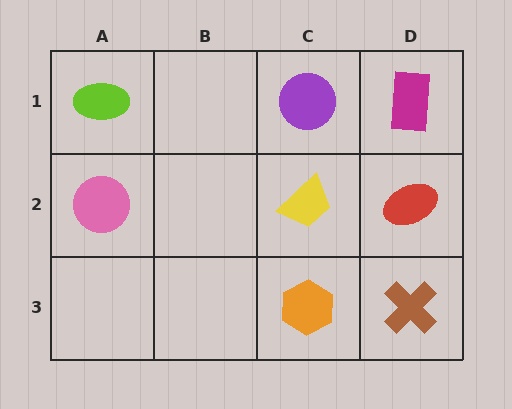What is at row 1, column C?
A purple circle.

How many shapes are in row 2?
3 shapes.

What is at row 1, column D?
A magenta rectangle.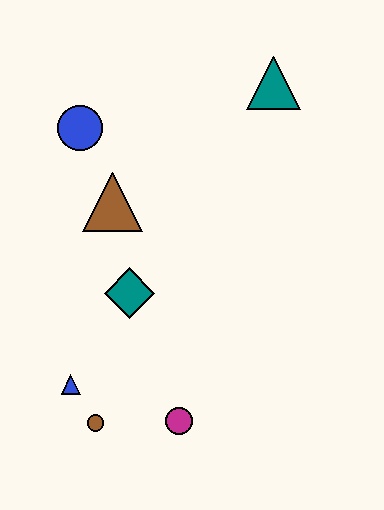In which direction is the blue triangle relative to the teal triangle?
The blue triangle is below the teal triangle.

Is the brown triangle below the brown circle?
No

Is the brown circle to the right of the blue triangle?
Yes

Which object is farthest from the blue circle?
The magenta circle is farthest from the blue circle.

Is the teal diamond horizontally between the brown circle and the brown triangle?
No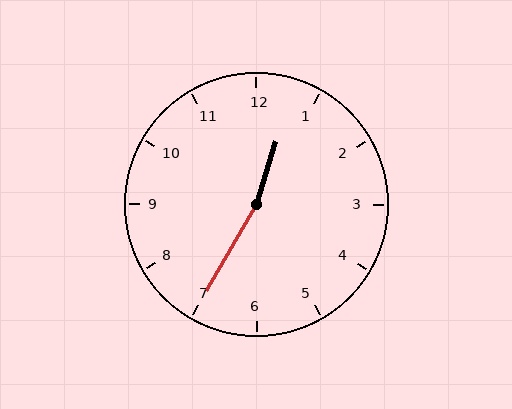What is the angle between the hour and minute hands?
Approximately 168 degrees.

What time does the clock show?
12:35.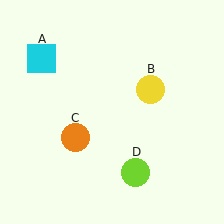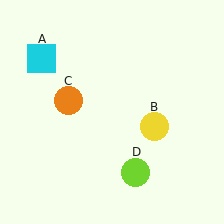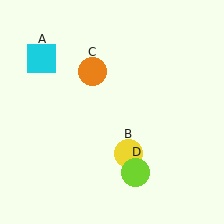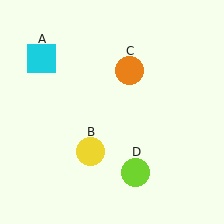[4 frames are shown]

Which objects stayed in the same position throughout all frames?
Cyan square (object A) and lime circle (object D) remained stationary.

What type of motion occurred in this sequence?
The yellow circle (object B), orange circle (object C) rotated clockwise around the center of the scene.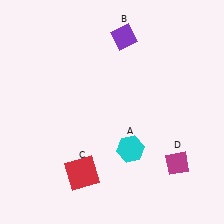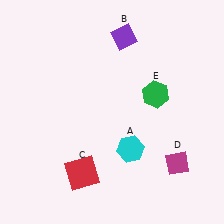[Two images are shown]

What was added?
A green hexagon (E) was added in Image 2.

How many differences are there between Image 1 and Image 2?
There is 1 difference between the two images.